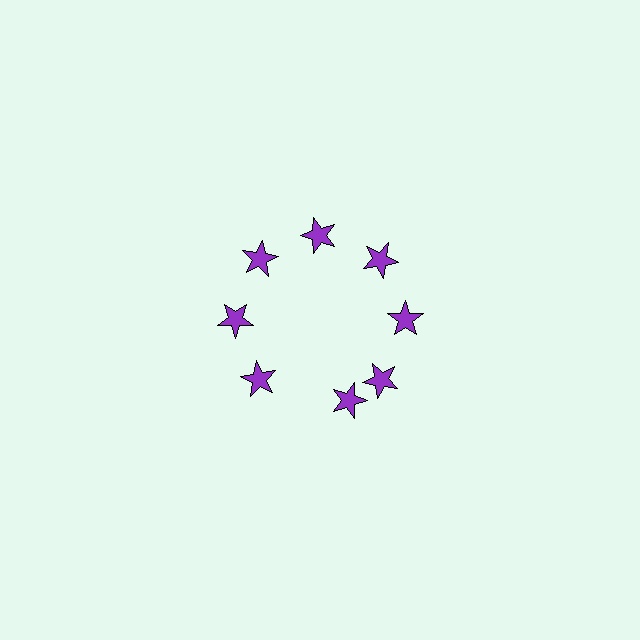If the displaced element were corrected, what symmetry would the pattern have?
It would have 8-fold rotational symmetry — the pattern would map onto itself every 45 degrees.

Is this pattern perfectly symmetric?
No. The 8 purple stars are arranged in a ring, but one element near the 6 o'clock position is rotated out of alignment along the ring, breaking the 8-fold rotational symmetry.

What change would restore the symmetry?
The symmetry would be restored by rotating it back into even spacing with its neighbors so that all 8 stars sit at equal angles and equal distance from the center.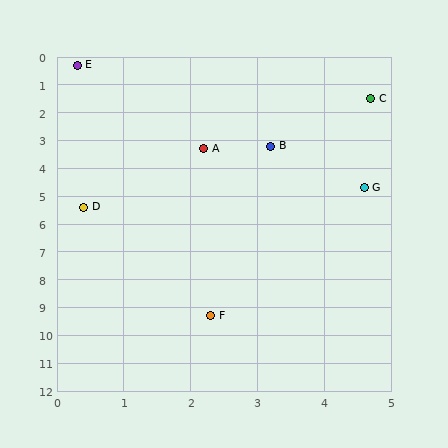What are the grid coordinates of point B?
Point B is at approximately (3.2, 3.2).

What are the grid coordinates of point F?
Point F is at approximately (2.3, 9.3).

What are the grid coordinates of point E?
Point E is at approximately (0.3, 0.3).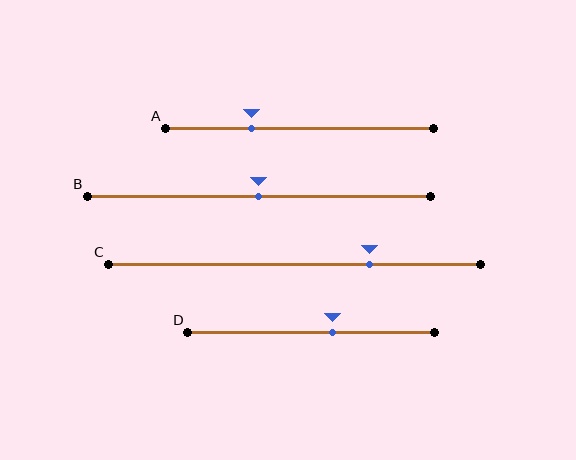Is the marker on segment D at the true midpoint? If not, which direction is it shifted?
No, the marker on segment D is shifted to the right by about 9% of the segment length.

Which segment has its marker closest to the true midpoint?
Segment B has its marker closest to the true midpoint.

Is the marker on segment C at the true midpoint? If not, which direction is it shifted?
No, the marker on segment C is shifted to the right by about 20% of the segment length.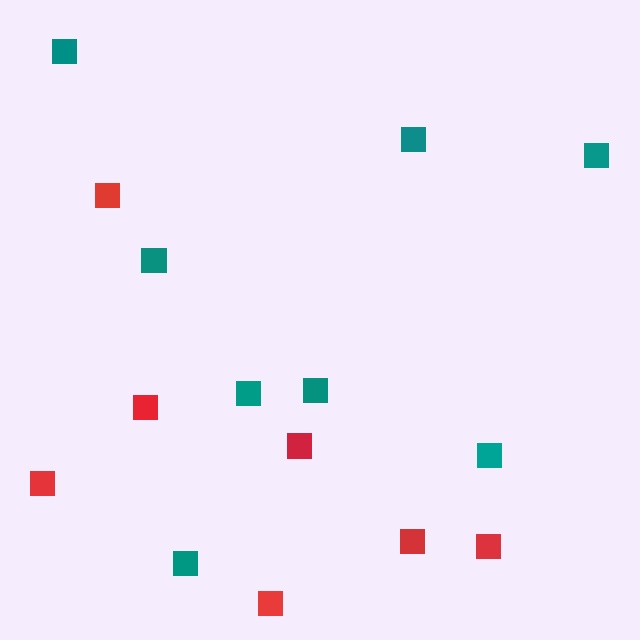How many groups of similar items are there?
There are 2 groups: one group of teal squares (8) and one group of red squares (7).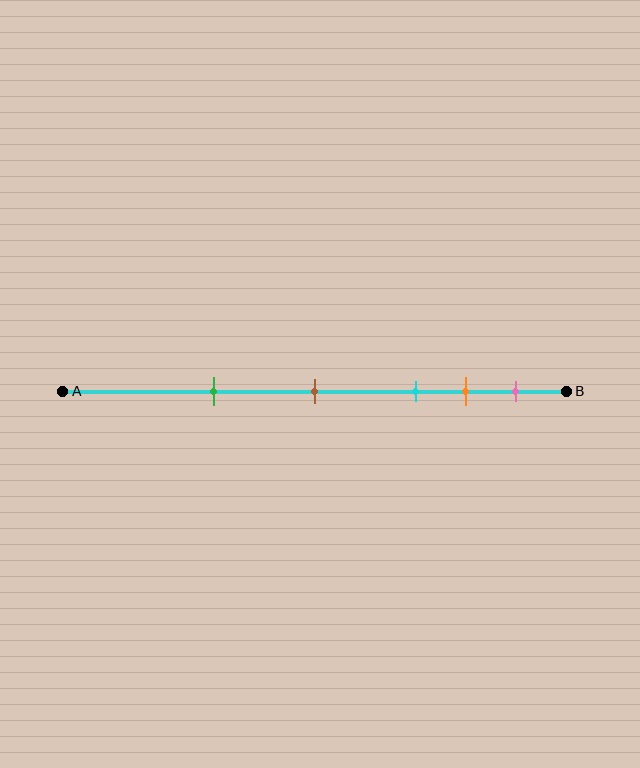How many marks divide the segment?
There are 5 marks dividing the segment.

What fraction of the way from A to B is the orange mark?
The orange mark is approximately 80% (0.8) of the way from A to B.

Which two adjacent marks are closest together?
The orange and pink marks are the closest adjacent pair.